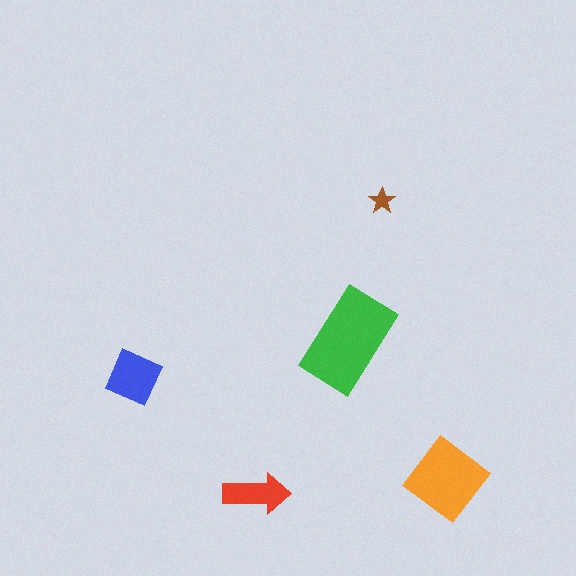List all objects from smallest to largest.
The brown star, the red arrow, the blue square, the orange diamond, the green rectangle.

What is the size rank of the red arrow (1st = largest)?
4th.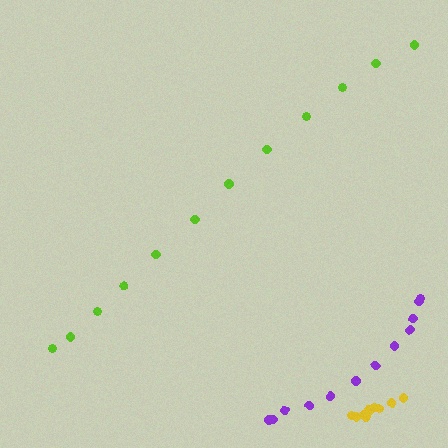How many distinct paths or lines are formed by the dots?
There are 3 distinct paths.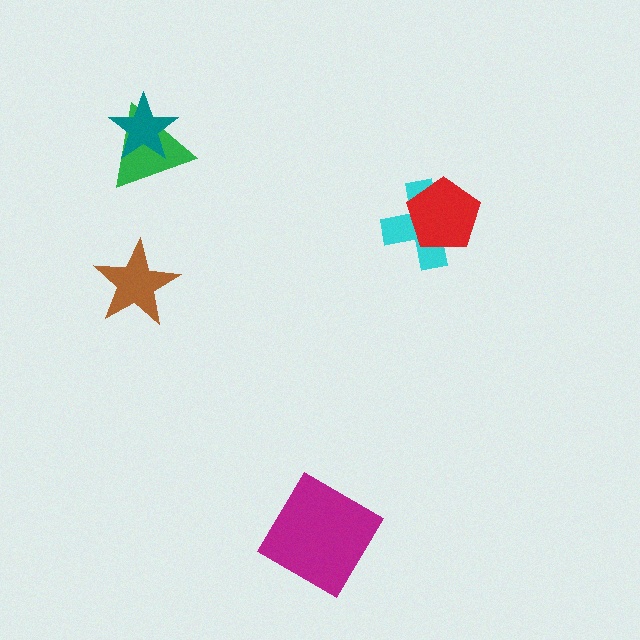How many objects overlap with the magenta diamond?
0 objects overlap with the magenta diamond.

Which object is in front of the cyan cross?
The red pentagon is in front of the cyan cross.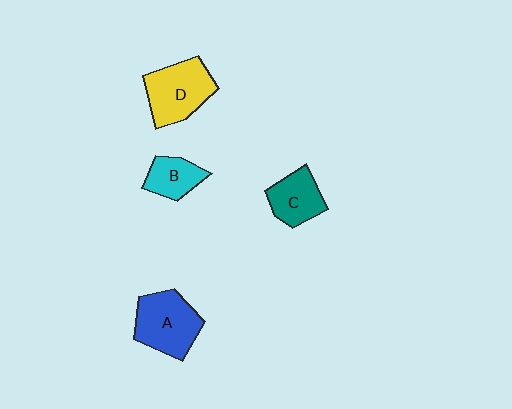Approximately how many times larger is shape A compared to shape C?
Approximately 1.5 times.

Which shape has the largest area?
Shape A (blue).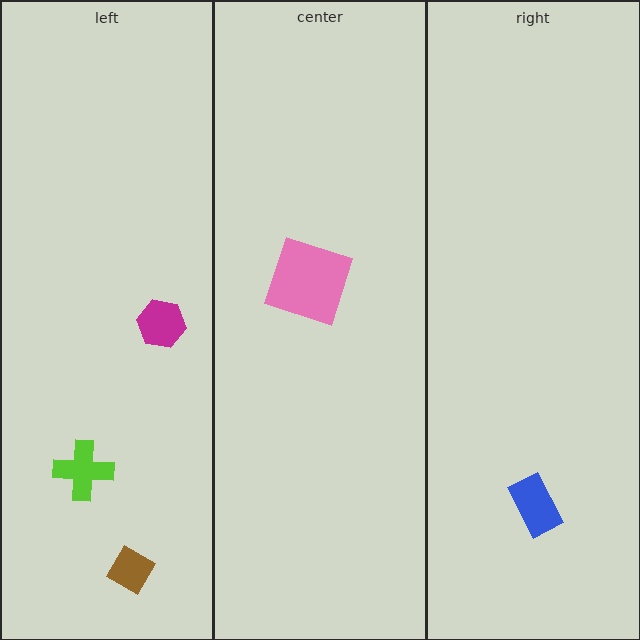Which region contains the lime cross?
The left region.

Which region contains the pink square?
The center region.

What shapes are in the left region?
The brown diamond, the lime cross, the magenta hexagon.